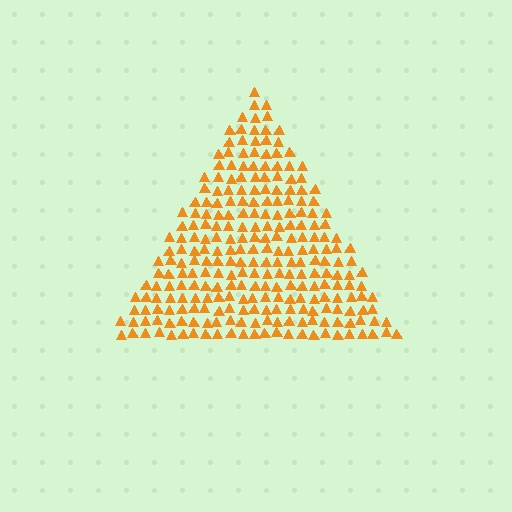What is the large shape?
The large shape is a triangle.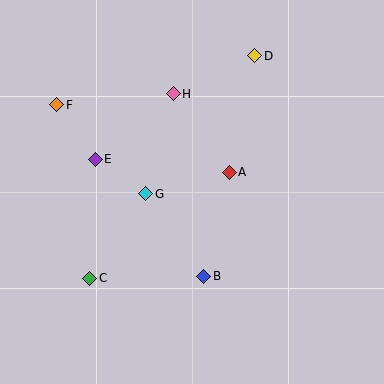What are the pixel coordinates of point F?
Point F is at (57, 105).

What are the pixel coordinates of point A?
Point A is at (229, 172).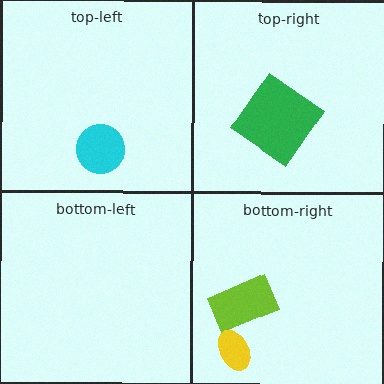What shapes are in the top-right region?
The green diamond.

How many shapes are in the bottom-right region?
2.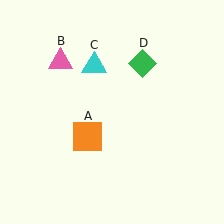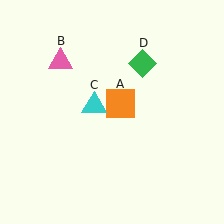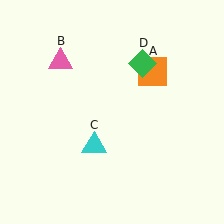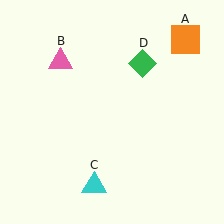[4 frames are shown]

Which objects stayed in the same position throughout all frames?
Pink triangle (object B) and green diamond (object D) remained stationary.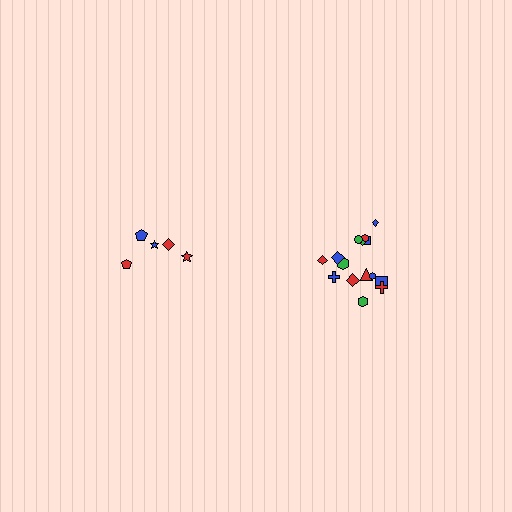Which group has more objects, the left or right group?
The right group.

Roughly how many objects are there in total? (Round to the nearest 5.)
Roughly 20 objects in total.